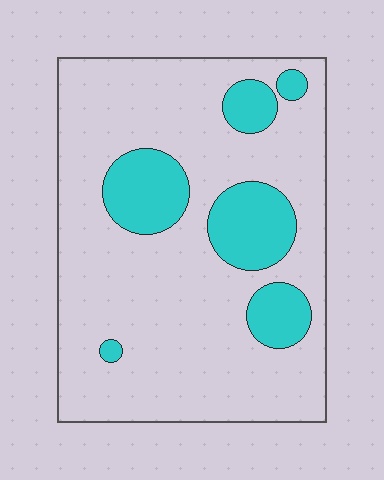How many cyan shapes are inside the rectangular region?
6.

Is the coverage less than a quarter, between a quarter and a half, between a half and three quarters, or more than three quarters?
Less than a quarter.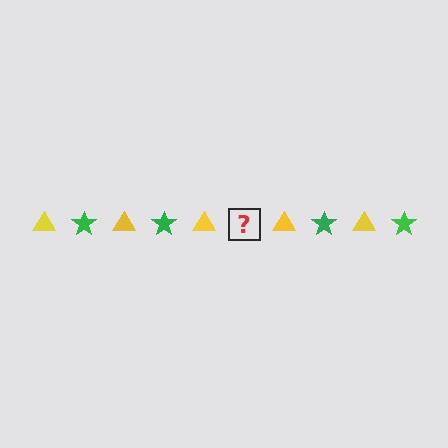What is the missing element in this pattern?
The missing element is a green star.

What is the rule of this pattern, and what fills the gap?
The rule is that the pattern alternates between yellow triangle and green star. The gap should be filled with a green star.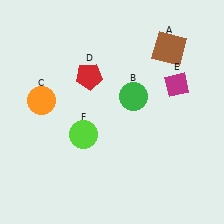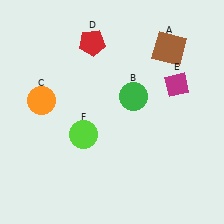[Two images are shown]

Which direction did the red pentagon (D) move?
The red pentagon (D) moved up.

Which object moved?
The red pentagon (D) moved up.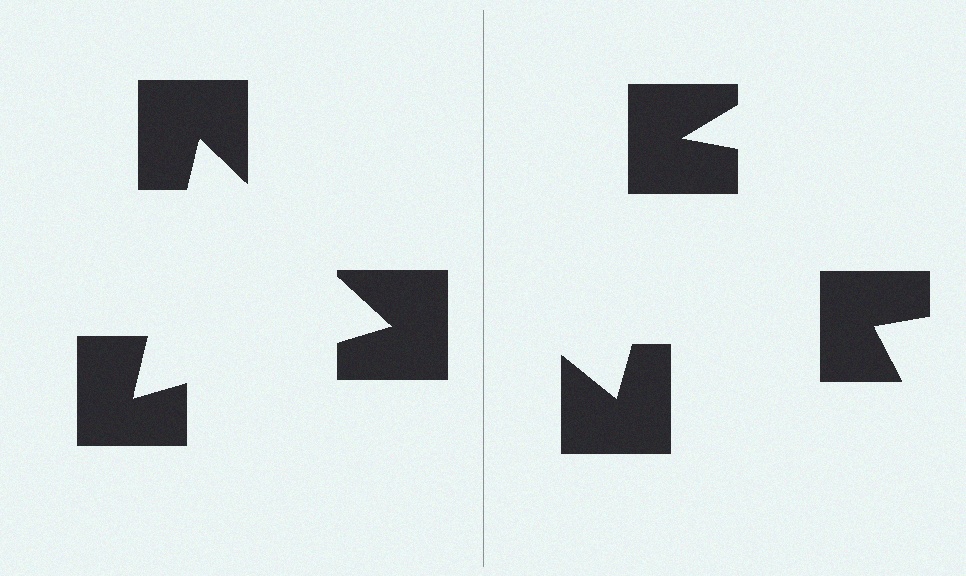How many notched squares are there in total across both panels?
6 — 3 on each side.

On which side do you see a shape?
An illusory triangle appears on the left side. On the right side the wedge cuts are rotated, so no coherent shape forms.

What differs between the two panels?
The notched squares are positioned identically on both sides; only the wedge orientations differ. On the left they align to a triangle; on the right they are misaligned.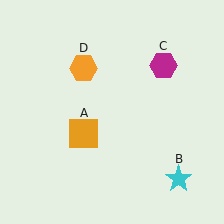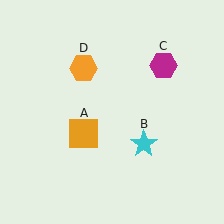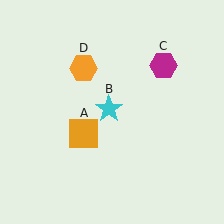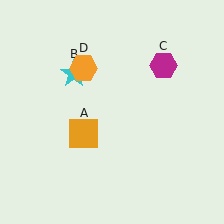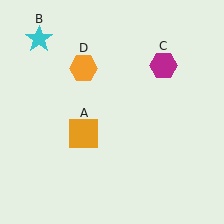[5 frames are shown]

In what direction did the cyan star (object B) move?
The cyan star (object B) moved up and to the left.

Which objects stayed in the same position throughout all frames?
Orange square (object A) and magenta hexagon (object C) and orange hexagon (object D) remained stationary.